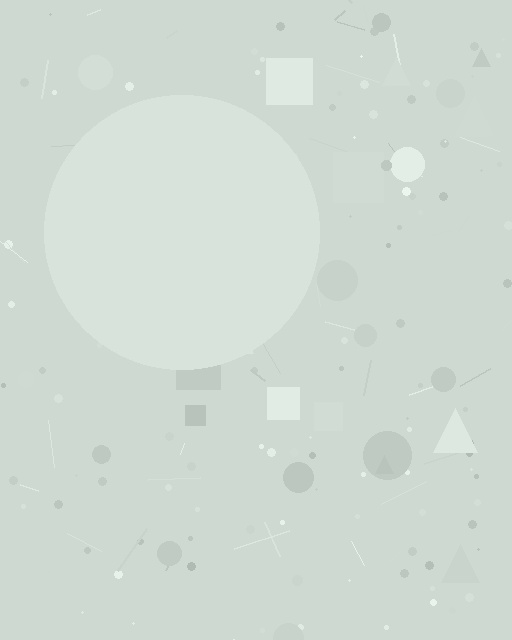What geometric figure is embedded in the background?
A circle is embedded in the background.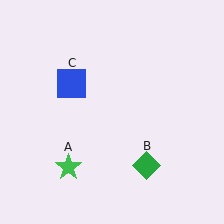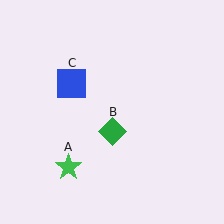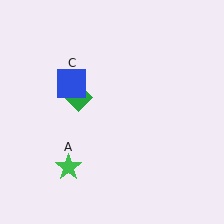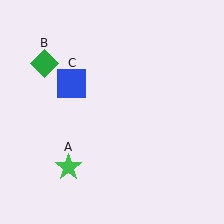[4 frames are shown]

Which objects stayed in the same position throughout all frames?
Green star (object A) and blue square (object C) remained stationary.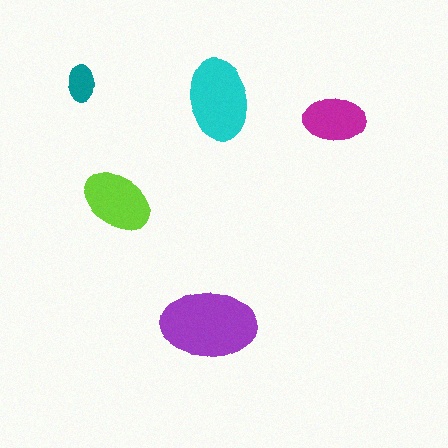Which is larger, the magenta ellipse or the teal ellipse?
The magenta one.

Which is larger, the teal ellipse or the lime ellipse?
The lime one.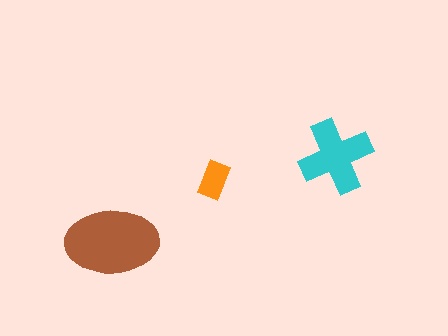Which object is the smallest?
The orange rectangle.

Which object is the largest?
The brown ellipse.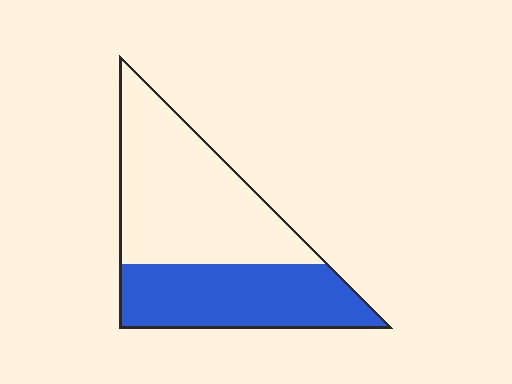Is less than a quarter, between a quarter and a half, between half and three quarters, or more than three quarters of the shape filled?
Between a quarter and a half.